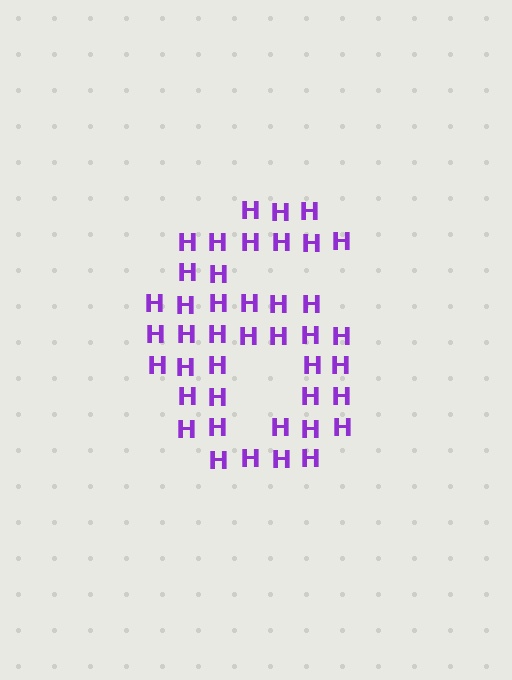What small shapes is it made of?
It is made of small letter H's.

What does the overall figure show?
The overall figure shows the digit 6.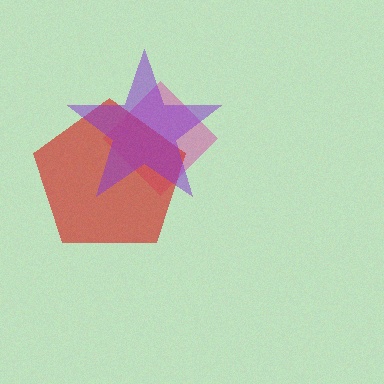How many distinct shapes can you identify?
There are 3 distinct shapes: a magenta diamond, a red pentagon, a purple star.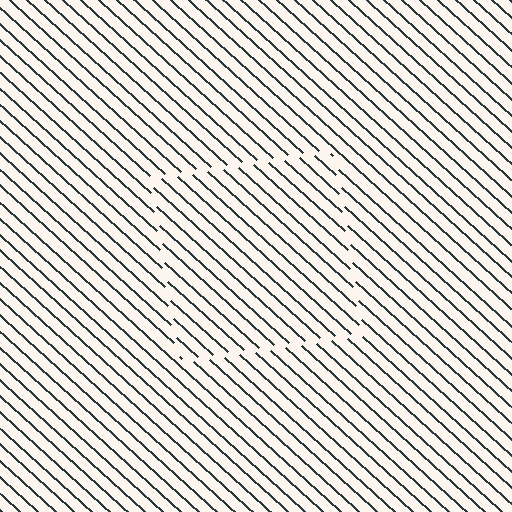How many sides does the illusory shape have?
4 sides — the line-ends trace a square.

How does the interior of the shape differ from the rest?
The interior of the shape contains the same grating, shifted by half a period — the contour is defined by the phase discontinuity where line-ends from the inner and outer gratings abut.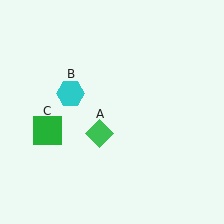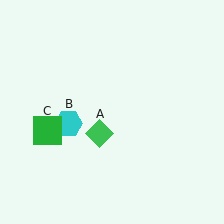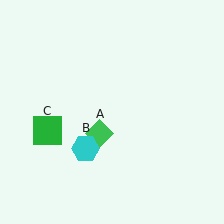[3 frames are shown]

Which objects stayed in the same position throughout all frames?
Green diamond (object A) and green square (object C) remained stationary.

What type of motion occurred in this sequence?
The cyan hexagon (object B) rotated counterclockwise around the center of the scene.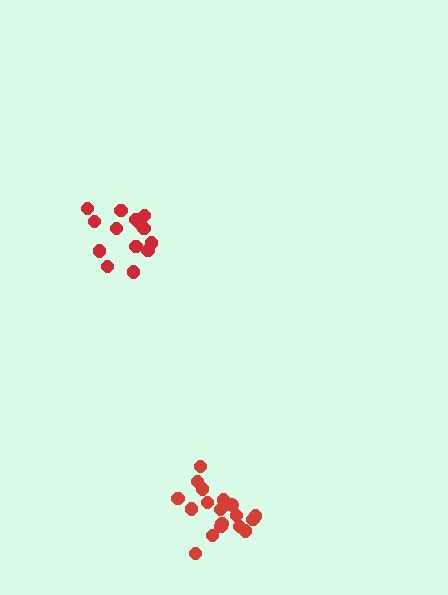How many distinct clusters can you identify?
There are 2 distinct clusters.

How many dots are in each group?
Group 1: 14 dots, Group 2: 19 dots (33 total).